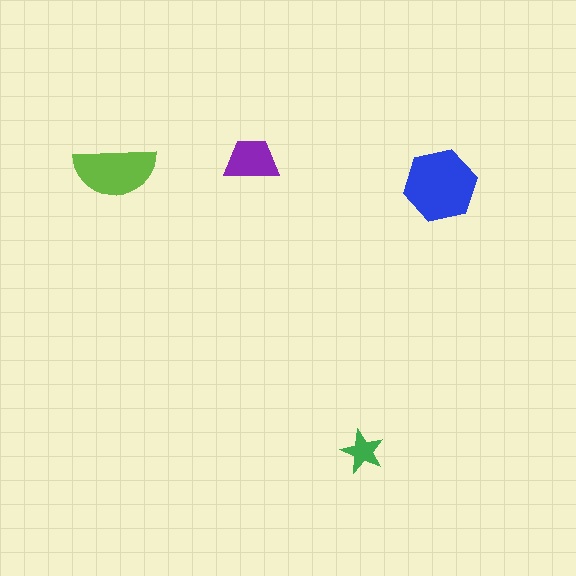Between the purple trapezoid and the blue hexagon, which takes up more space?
The blue hexagon.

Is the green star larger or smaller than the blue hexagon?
Smaller.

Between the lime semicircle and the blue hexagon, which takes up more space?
The blue hexagon.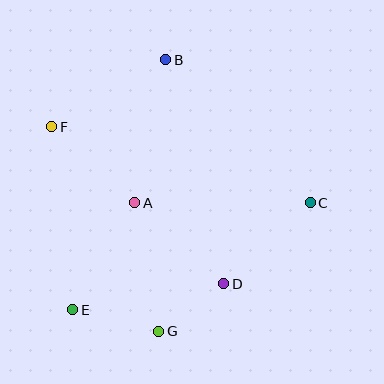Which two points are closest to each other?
Points D and G are closest to each other.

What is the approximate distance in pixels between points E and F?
The distance between E and F is approximately 184 pixels.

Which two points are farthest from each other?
Points B and G are farthest from each other.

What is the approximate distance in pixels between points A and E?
The distance between A and E is approximately 124 pixels.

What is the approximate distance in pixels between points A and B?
The distance between A and B is approximately 146 pixels.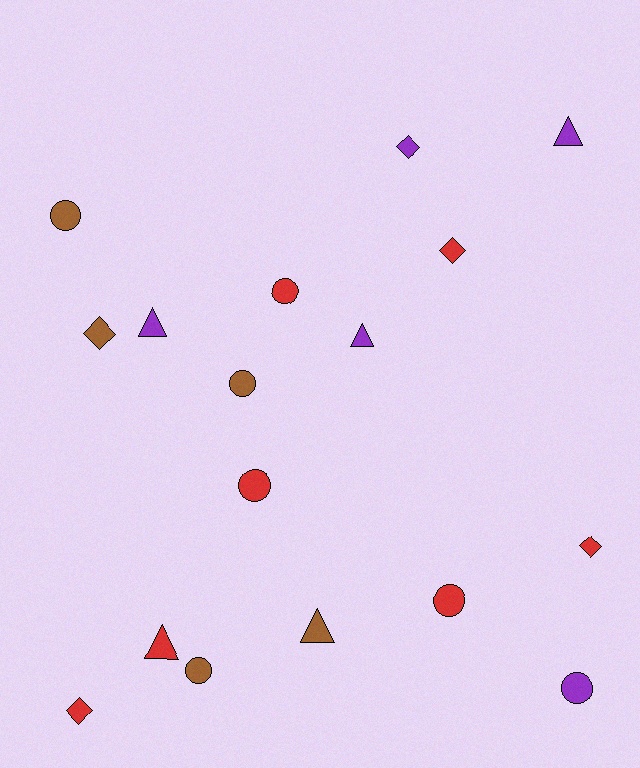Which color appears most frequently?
Red, with 7 objects.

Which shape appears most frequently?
Circle, with 7 objects.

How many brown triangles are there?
There is 1 brown triangle.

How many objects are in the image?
There are 17 objects.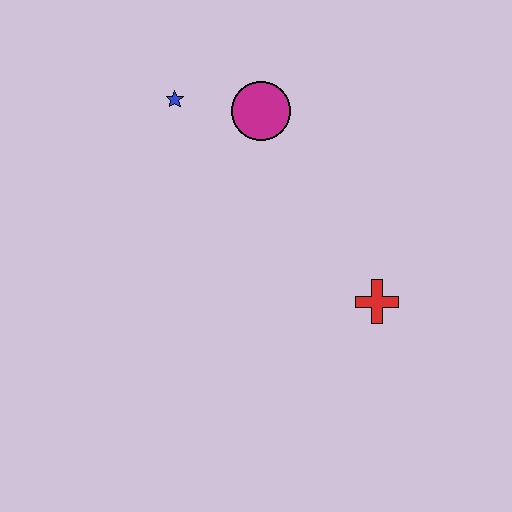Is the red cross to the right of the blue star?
Yes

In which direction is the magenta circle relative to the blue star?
The magenta circle is to the right of the blue star.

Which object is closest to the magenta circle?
The blue star is closest to the magenta circle.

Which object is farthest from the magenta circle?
The red cross is farthest from the magenta circle.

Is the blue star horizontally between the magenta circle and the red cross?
No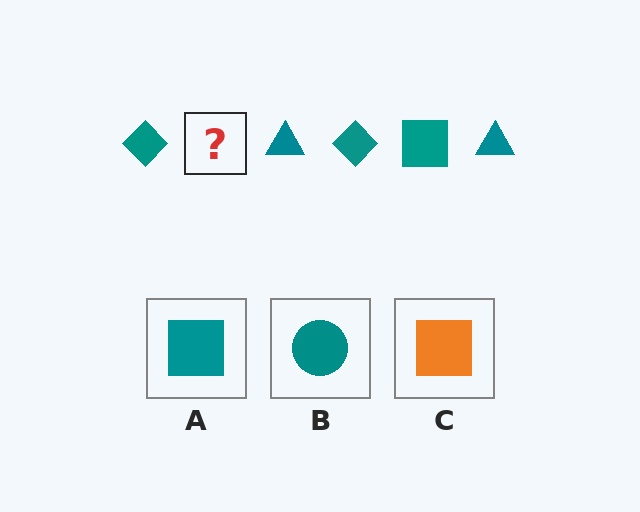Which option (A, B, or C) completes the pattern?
A.